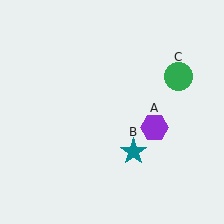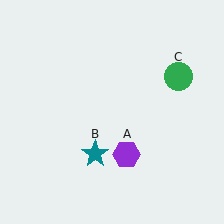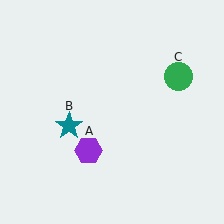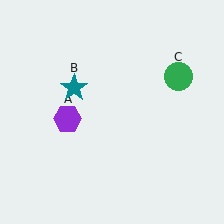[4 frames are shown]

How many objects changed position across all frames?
2 objects changed position: purple hexagon (object A), teal star (object B).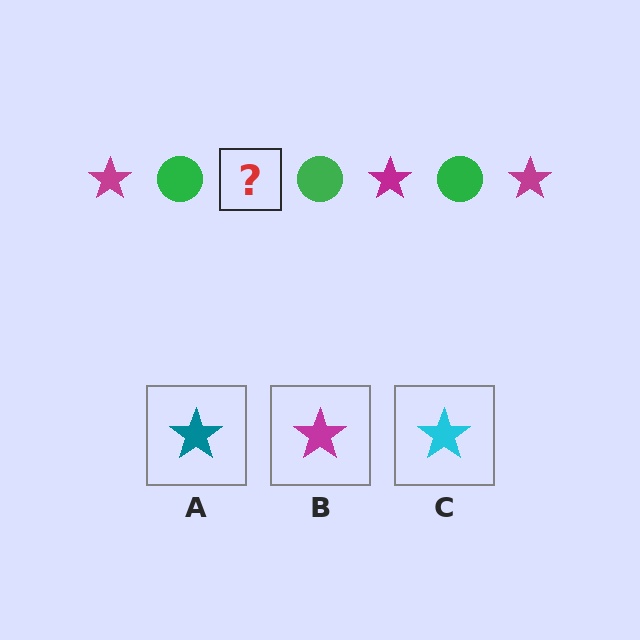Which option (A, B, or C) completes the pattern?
B.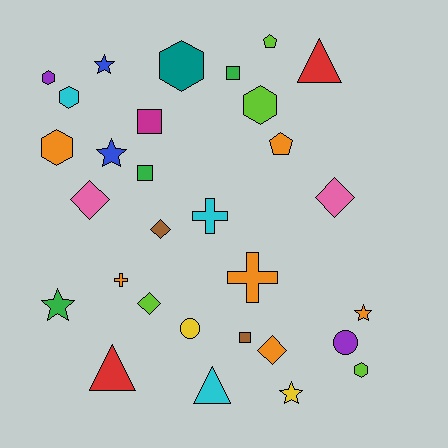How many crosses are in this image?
There are 3 crosses.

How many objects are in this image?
There are 30 objects.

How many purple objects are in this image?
There are 2 purple objects.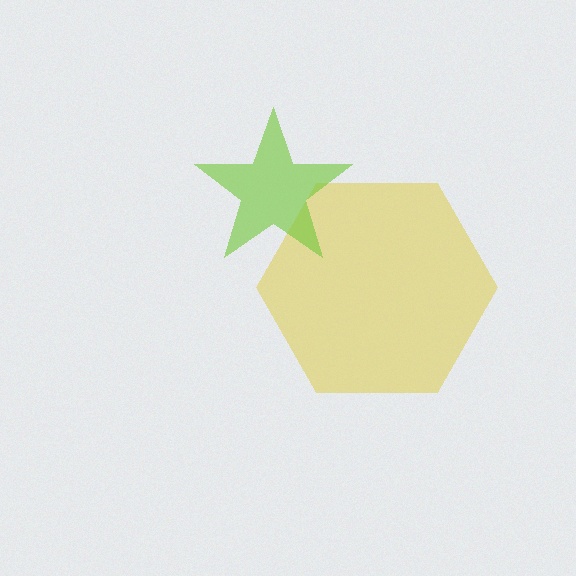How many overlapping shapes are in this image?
There are 2 overlapping shapes in the image.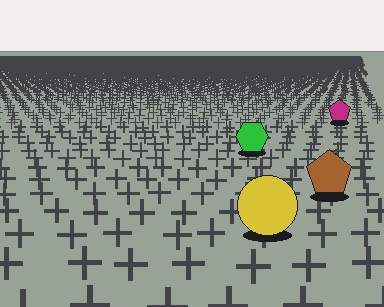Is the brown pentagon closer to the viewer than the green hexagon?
Yes. The brown pentagon is closer — you can tell from the texture gradient: the ground texture is coarser near it.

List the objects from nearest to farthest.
From nearest to farthest: the yellow circle, the brown pentagon, the green hexagon, the magenta pentagon.